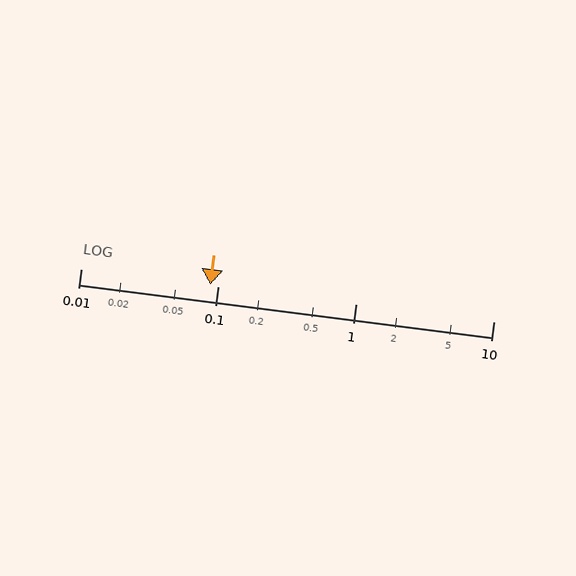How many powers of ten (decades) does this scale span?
The scale spans 3 decades, from 0.01 to 10.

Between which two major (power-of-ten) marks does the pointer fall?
The pointer is between 0.01 and 0.1.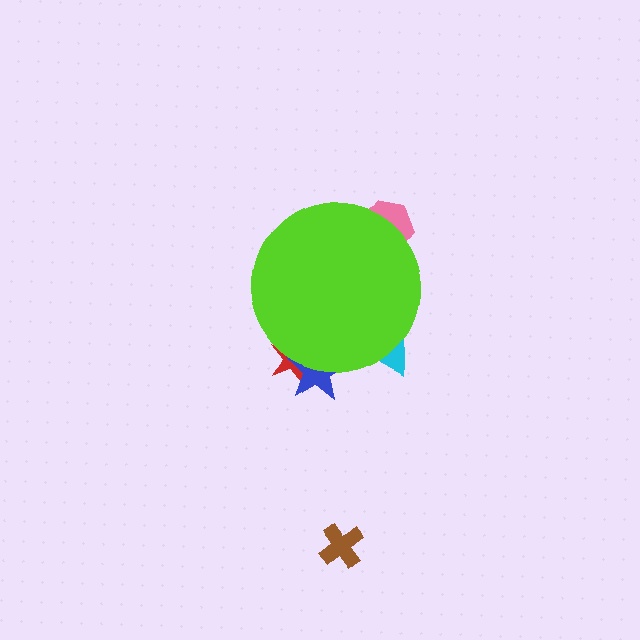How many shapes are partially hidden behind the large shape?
4 shapes are partially hidden.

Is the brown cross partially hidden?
No, the brown cross is fully visible.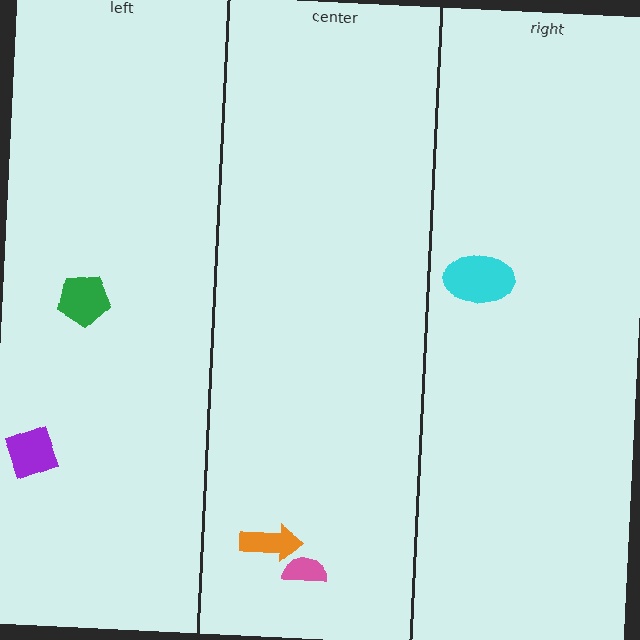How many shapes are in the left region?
2.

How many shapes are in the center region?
2.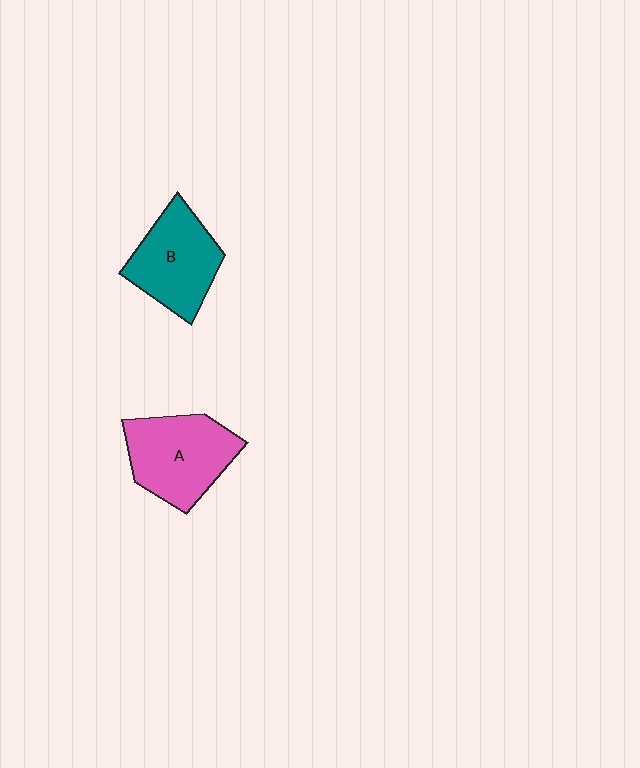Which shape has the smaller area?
Shape B (teal).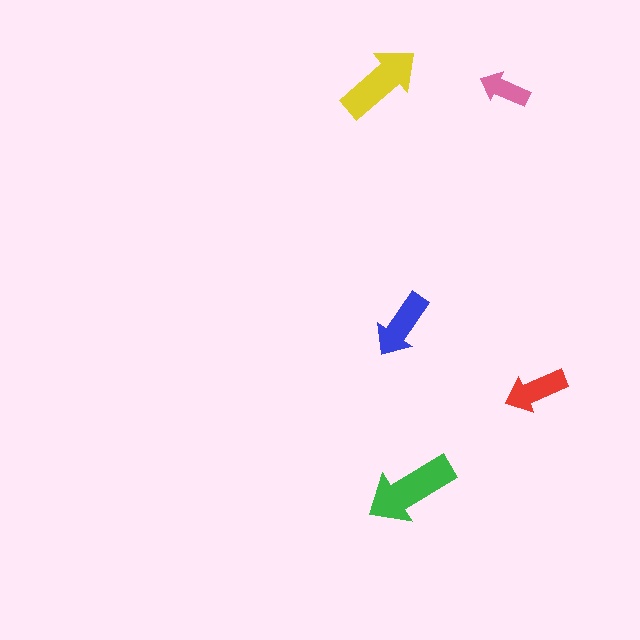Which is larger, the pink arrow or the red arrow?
The red one.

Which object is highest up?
The yellow arrow is topmost.